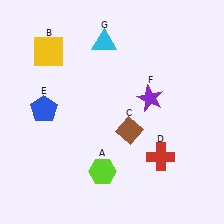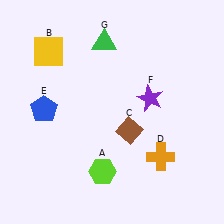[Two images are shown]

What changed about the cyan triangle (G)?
In Image 1, G is cyan. In Image 2, it changed to green.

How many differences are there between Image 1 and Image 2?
There are 2 differences between the two images.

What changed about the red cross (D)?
In Image 1, D is red. In Image 2, it changed to orange.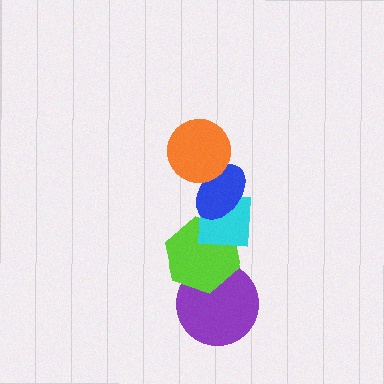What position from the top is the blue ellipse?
The blue ellipse is 2nd from the top.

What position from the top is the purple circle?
The purple circle is 5th from the top.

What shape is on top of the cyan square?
The blue ellipse is on top of the cyan square.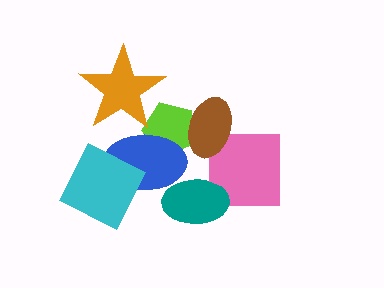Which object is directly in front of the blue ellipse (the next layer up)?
The cyan diamond is directly in front of the blue ellipse.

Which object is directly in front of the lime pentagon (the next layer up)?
The orange star is directly in front of the lime pentagon.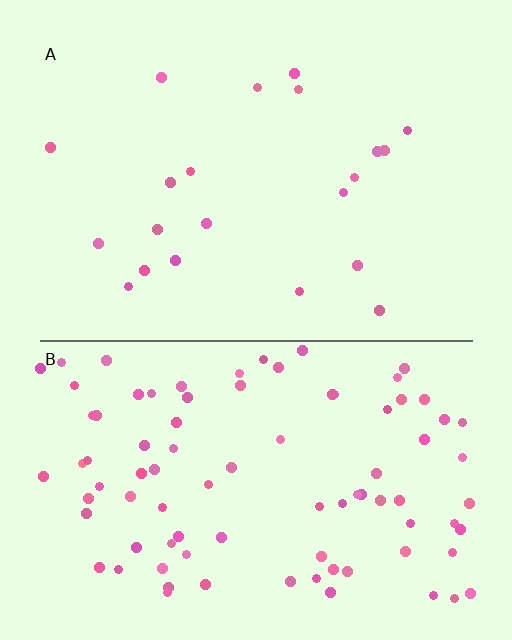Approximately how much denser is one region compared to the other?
Approximately 4.1× — region B over region A.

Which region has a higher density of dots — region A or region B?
B (the bottom).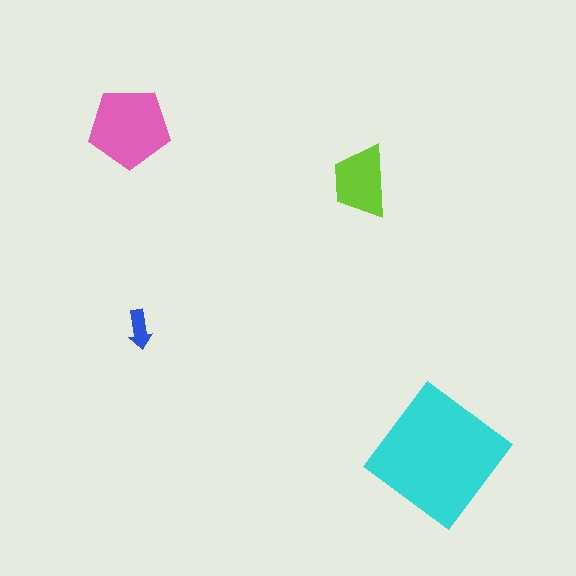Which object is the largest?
The cyan diamond.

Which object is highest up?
The pink pentagon is topmost.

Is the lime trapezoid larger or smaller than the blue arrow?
Larger.